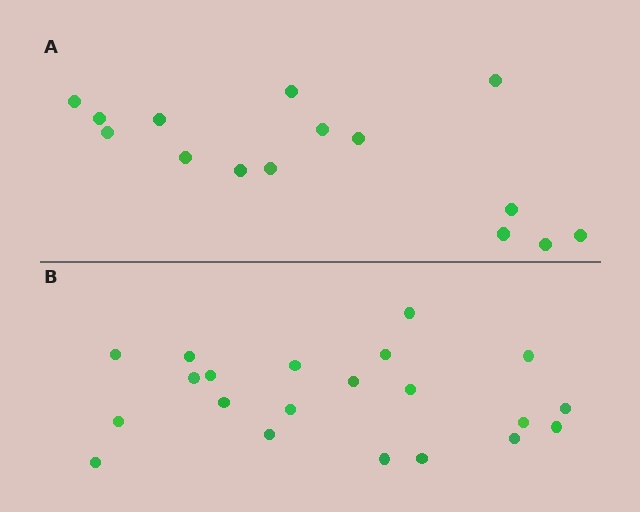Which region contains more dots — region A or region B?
Region B (the bottom region) has more dots.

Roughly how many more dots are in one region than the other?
Region B has about 6 more dots than region A.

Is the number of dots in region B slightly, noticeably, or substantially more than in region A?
Region B has noticeably more, but not dramatically so. The ratio is roughly 1.4 to 1.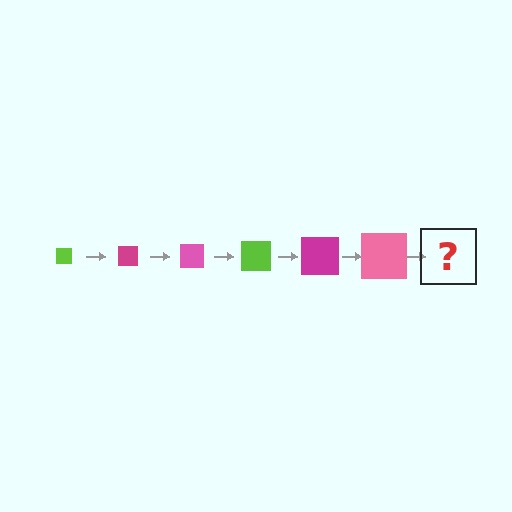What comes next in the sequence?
The next element should be a lime square, larger than the previous one.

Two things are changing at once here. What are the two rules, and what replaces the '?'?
The two rules are that the square grows larger each step and the color cycles through lime, magenta, and pink. The '?' should be a lime square, larger than the previous one.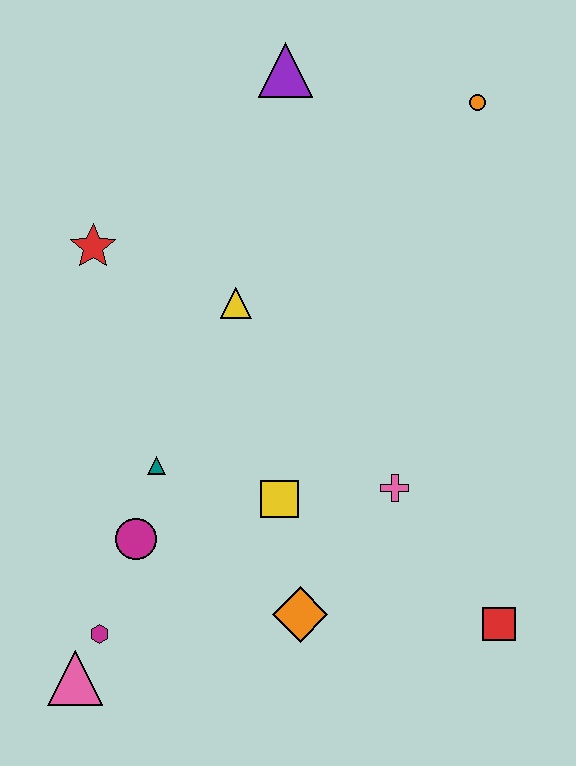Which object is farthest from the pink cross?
The purple triangle is farthest from the pink cross.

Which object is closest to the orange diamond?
The yellow square is closest to the orange diamond.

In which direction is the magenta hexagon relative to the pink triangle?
The magenta hexagon is above the pink triangle.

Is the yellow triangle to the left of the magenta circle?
No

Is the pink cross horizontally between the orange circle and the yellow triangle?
Yes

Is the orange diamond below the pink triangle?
No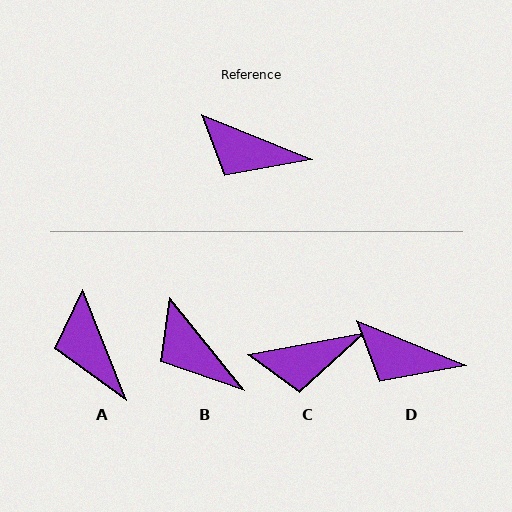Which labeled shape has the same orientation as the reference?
D.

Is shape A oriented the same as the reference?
No, it is off by about 46 degrees.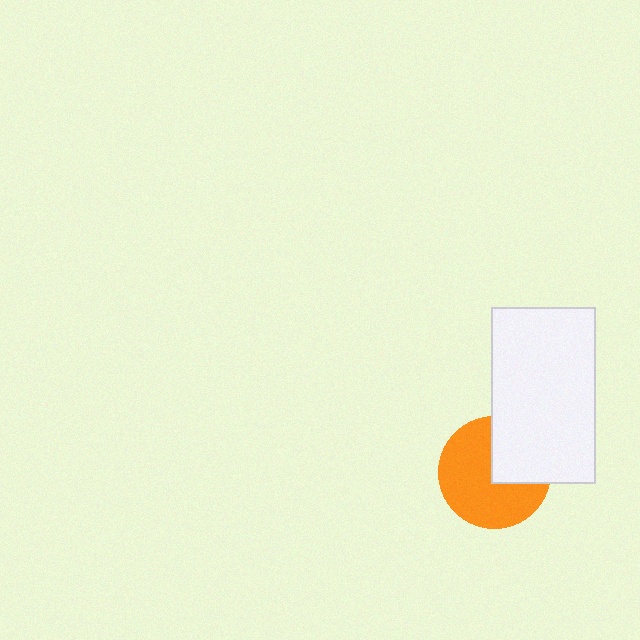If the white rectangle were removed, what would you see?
You would see the complete orange circle.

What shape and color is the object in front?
The object in front is a white rectangle.